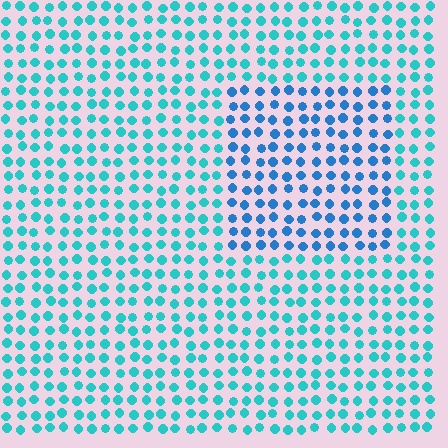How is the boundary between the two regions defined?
The boundary is defined purely by a slight shift in hue (about 30 degrees). Spacing, size, and orientation are identical on both sides.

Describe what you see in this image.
The image is filled with small cyan elements in a uniform arrangement. A rectangle-shaped region is visible where the elements are tinted to a slightly different hue, forming a subtle color boundary.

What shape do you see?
I see a rectangle.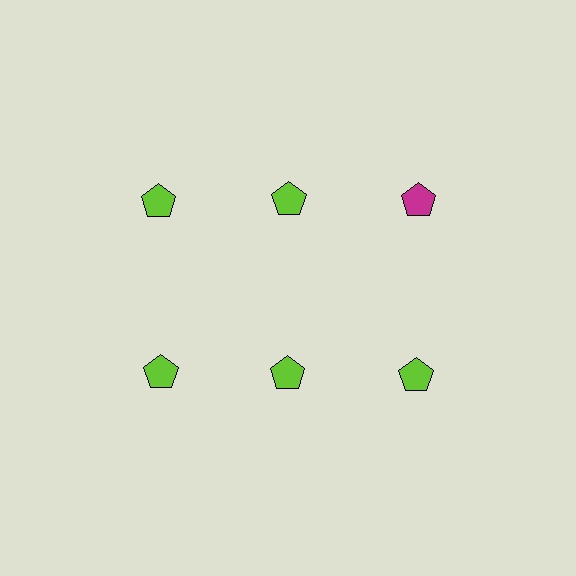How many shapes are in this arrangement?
There are 6 shapes arranged in a grid pattern.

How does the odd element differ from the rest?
It has a different color: magenta instead of lime.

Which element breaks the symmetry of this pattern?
The magenta pentagon in the top row, center column breaks the symmetry. All other shapes are lime pentagons.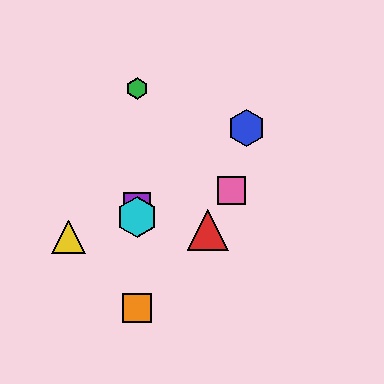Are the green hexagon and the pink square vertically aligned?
No, the green hexagon is at x≈137 and the pink square is at x≈232.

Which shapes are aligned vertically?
The green hexagon, the purple square, the orange square, the cyan hexagon are aligned vertically.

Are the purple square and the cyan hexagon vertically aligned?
Yes, both are at x≈137.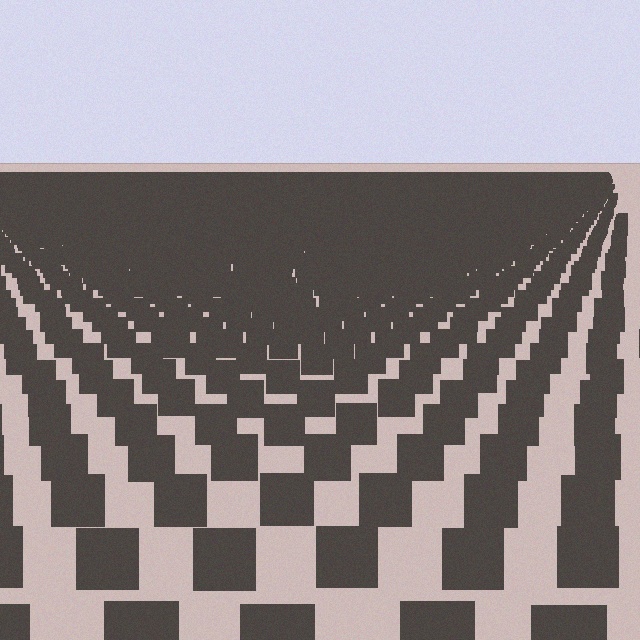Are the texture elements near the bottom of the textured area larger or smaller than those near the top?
Larger. Near the bottom, elements are closer to the viewer and appear at a bigger on-screen size.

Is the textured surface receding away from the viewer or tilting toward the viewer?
The surface is receding away from the viewer. Texture elements get smaller and denser toward the top.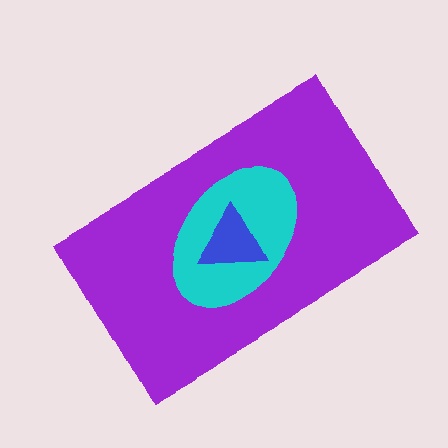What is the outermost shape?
The purple rectangle.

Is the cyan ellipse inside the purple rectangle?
Yes.